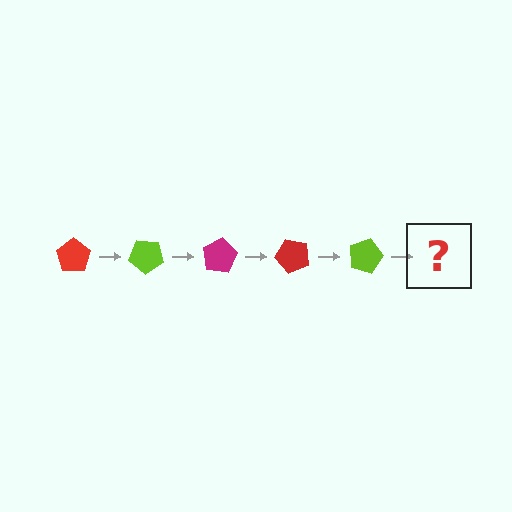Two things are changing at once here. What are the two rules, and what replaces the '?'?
The two rules are that it rotates 40 degrees each step and the color cycles through red, lime, and magenta. The '?' should be a magenta pentagon, rotated 200 degrees from the start.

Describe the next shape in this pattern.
It should be a magenta pentagon, rotated 200 degrees from the start.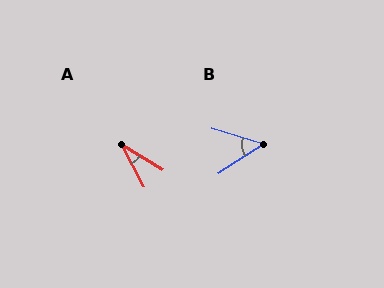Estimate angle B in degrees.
Approximately 50 degrees.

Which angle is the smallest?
A, at approximately 31 degrees.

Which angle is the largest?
B, at approximately 50 degrees.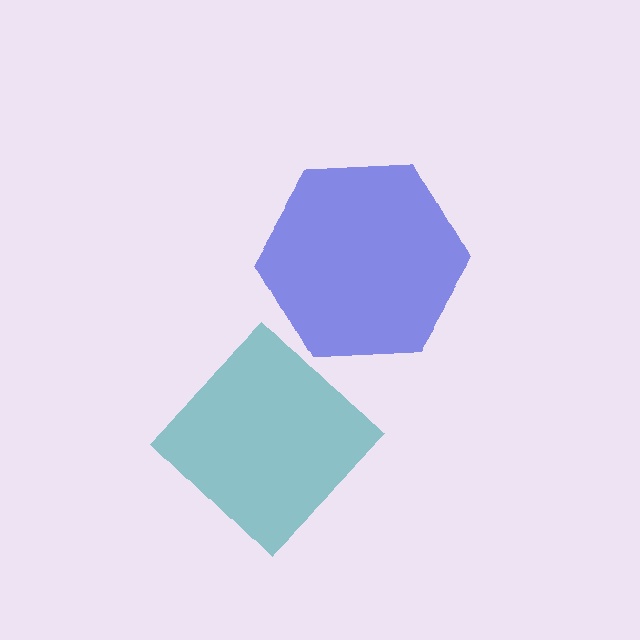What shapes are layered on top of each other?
The layered shapes are: a teal diamond, a blue hexagon.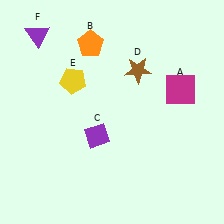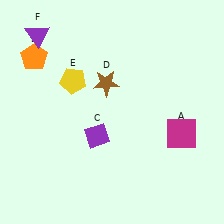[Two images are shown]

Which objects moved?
The objects that moved are: the magenta square (A), the orange pentagon (B), the brown star (D).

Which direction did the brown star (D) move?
The brown star (D) moved left.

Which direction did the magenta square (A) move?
The magenta square (A) moved down.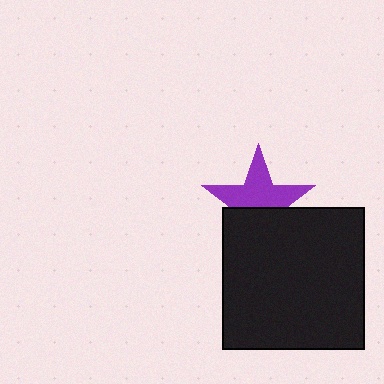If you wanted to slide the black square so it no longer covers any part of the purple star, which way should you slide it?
Slide it down — that is the most direct way to separate the two shapes.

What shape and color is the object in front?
The object in front is a black square.